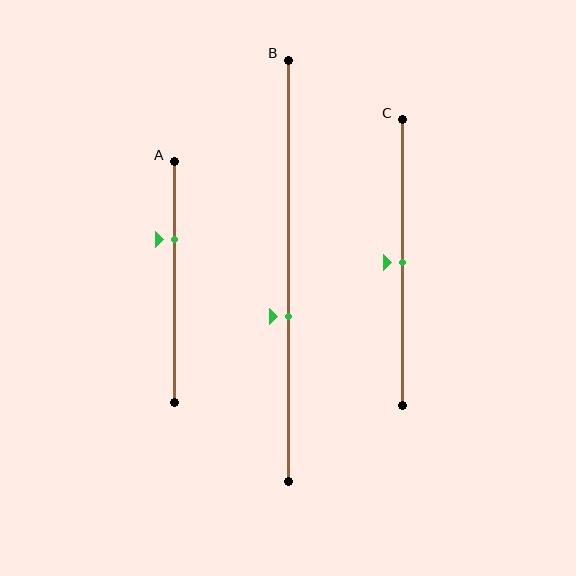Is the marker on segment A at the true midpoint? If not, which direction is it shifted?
No, the marker on segment A is shifted upward by about 18% of the segment length.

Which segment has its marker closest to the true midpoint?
Segment C has its marker closest to the true midpoint.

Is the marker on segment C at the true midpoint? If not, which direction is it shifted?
Yes, the marker on segment C is at the true midpoint.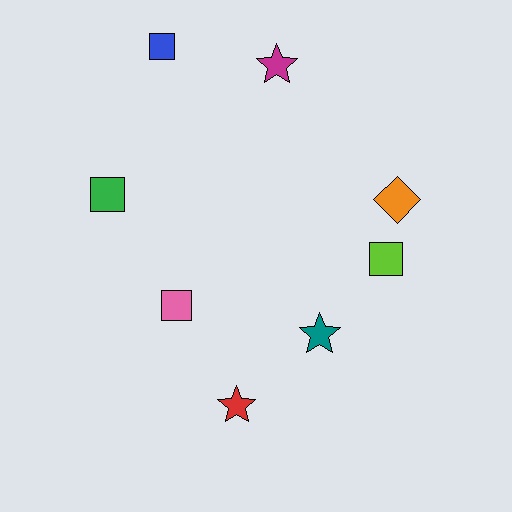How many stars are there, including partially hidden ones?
There are 3 stars.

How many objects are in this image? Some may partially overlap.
There are 8 objects.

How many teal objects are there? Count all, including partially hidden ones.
There is 1 teal object.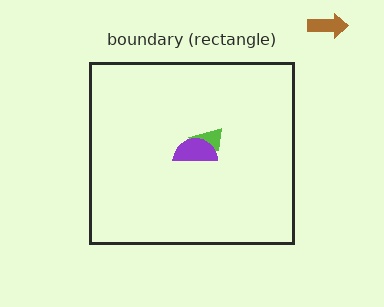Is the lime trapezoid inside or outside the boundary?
Inside.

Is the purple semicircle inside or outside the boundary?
Inside.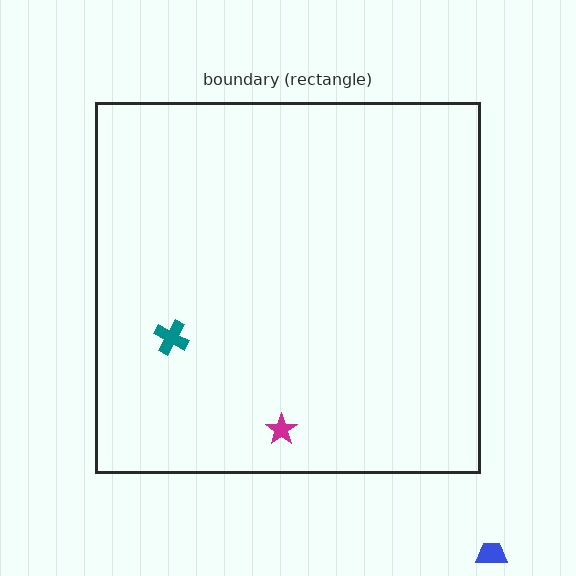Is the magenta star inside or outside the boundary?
Inside.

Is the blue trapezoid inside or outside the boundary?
Outside.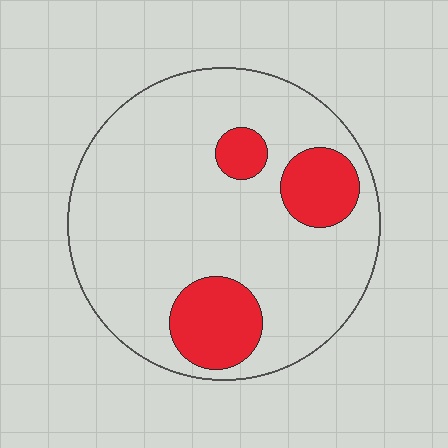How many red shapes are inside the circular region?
3.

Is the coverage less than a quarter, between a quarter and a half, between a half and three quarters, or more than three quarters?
Less than a quarter.